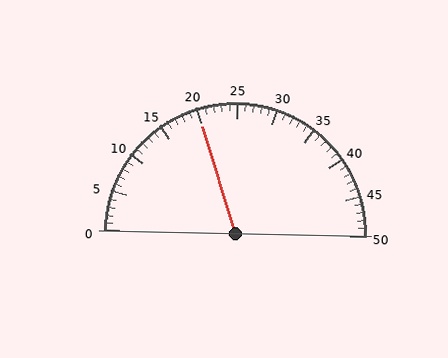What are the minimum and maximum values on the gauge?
The gauge ranges from 0 to 50.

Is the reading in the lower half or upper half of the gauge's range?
The reading is in the lower half of the range (0 to 50).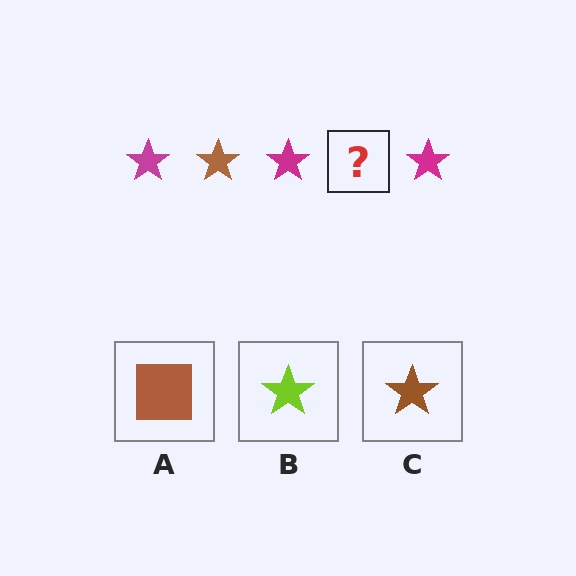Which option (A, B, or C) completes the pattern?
C.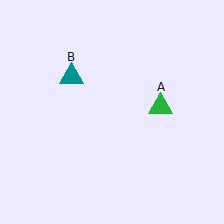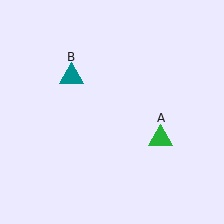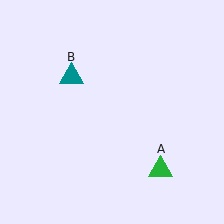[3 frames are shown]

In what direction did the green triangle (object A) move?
The green triangle (object A) moved down.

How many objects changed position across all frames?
1 object changed position: green triangle (object A).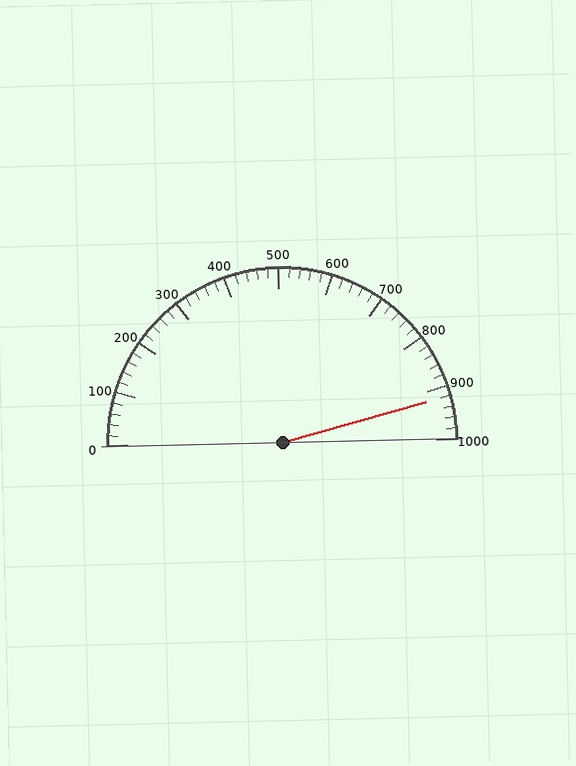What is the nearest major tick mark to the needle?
The nearest major tick mark is 900.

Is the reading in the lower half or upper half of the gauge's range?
The reading is in the upper half of the range (0 to 1000).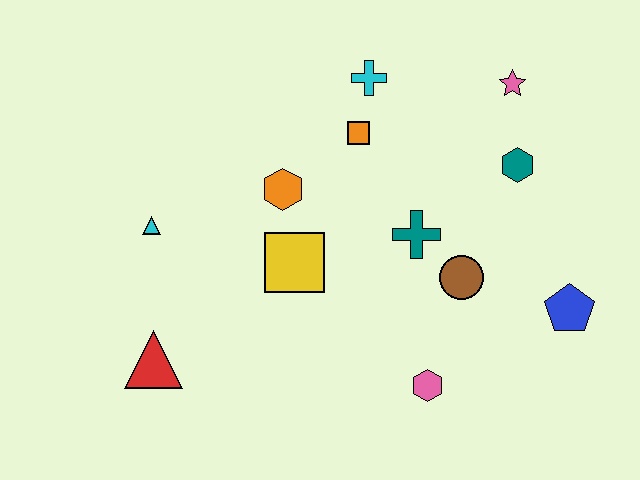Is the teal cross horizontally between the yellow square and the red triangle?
No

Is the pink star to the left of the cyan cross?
No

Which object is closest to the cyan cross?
The orange square is closest to the cyan cross.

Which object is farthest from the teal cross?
The red triangle is farthest from the teal cross.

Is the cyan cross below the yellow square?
No